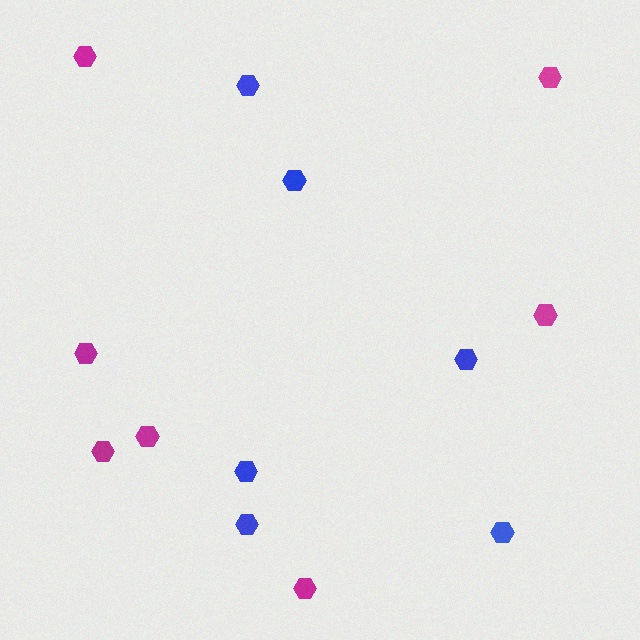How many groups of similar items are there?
There are 2 groups: one group of blue hexagons (6) and one group of magenta hexagons (7).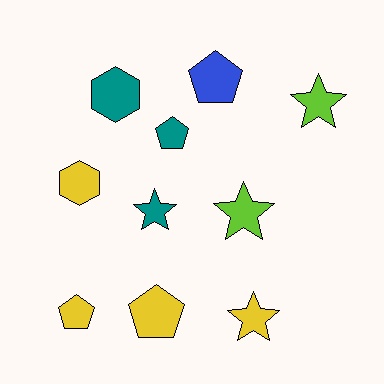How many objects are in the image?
There are 10 objects.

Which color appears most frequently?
Yellow, with 4 objects.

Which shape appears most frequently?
Pentagon, with 4 objects.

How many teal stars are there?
There is 1 teal star.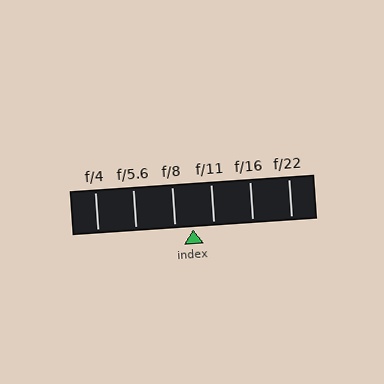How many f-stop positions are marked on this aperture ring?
There are 6 f-stop positions marked.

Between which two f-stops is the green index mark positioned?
The index mark is between f/8 and f/11.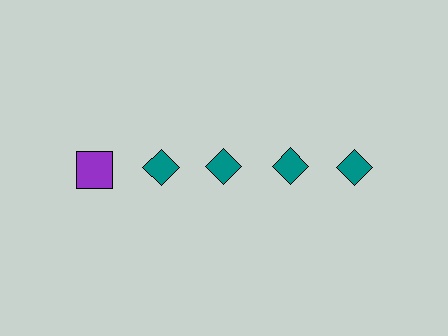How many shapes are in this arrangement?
There are 5 shapes arranged in a grid pattern.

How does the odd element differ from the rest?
It differs in both color (purple instead of teal) and shape (square instead of diamond).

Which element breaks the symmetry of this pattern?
The purple square in the top row, leftmost column breaks the symmetry. All other shapes are teal diamonds.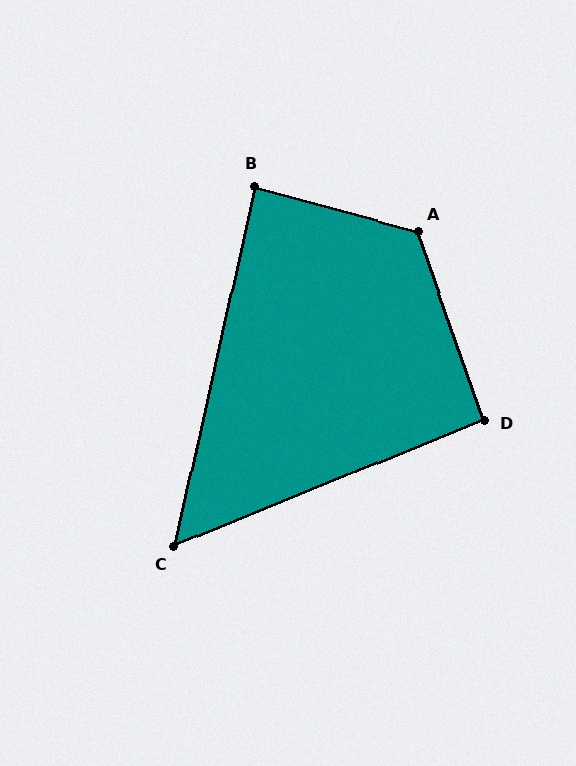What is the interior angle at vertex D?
Approximately 93 degrees (approximately right).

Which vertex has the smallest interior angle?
C, at approximately 55 degrees.